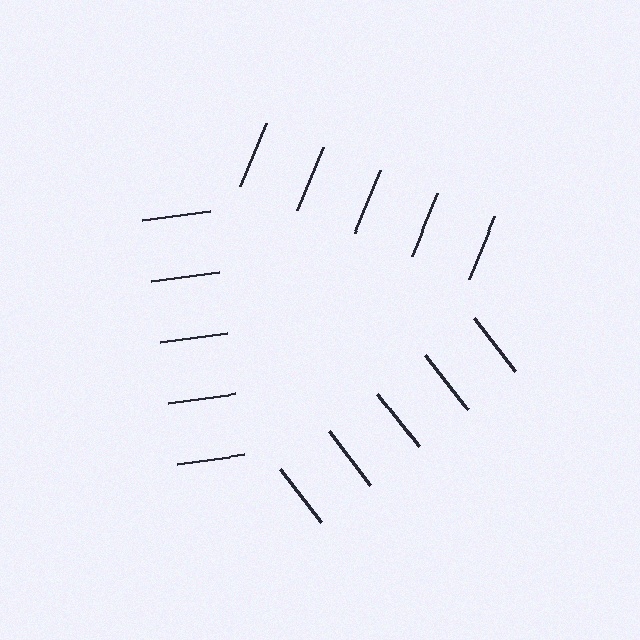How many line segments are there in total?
15 — 5 along each of the 3 edges.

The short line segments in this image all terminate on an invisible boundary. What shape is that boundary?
An illusory triangle — the line segments terminate on its edges but no continuous stroke is drawn.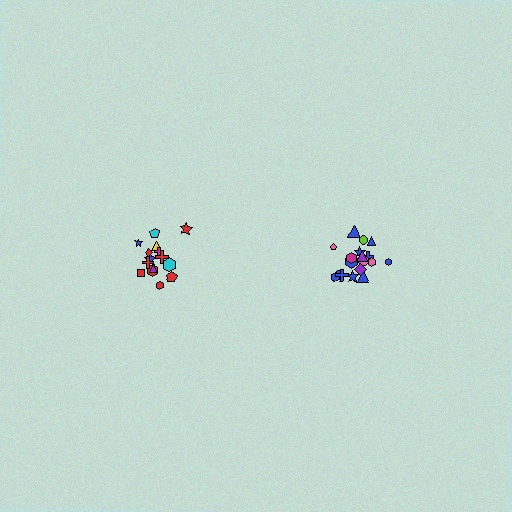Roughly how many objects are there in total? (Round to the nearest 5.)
Roughly 35 objects in total.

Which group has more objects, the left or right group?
The right group.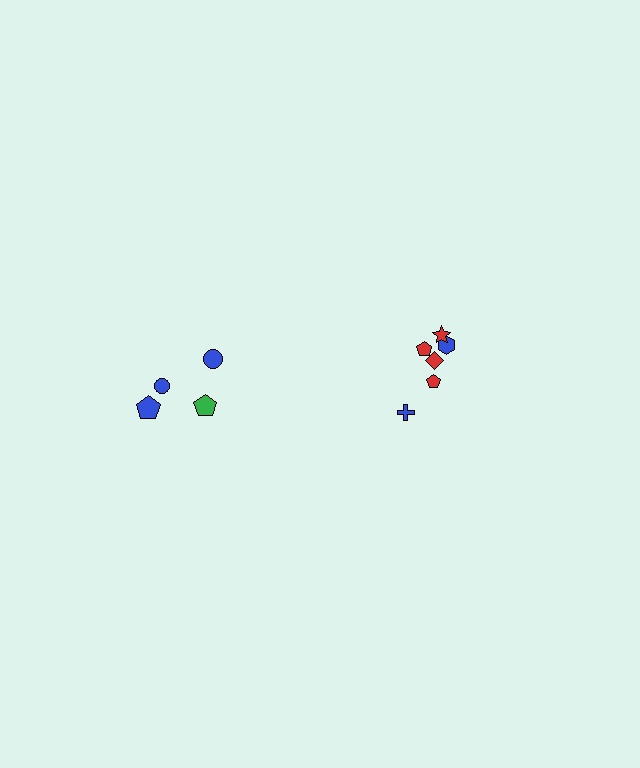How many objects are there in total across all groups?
There are 10 objects.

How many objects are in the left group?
There are 4 objects.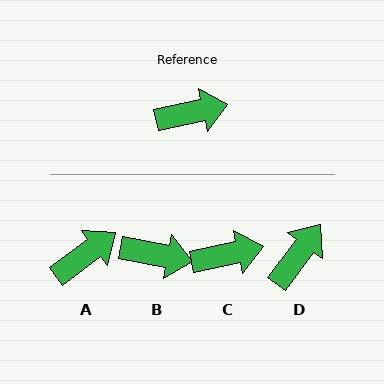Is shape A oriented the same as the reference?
No, it is off by about 24 degrees.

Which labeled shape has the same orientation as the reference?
C.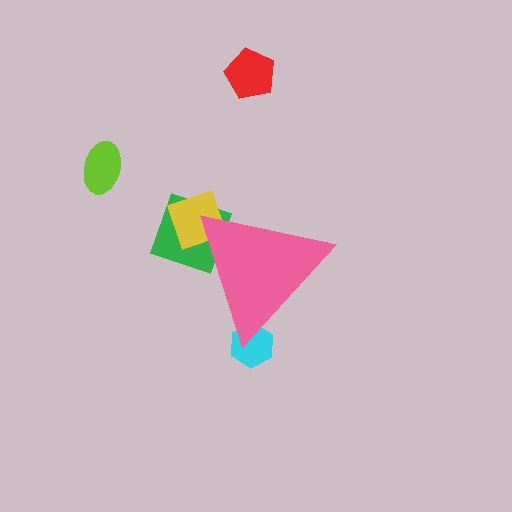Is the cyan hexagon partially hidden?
Yes, the cyan hexagon is partially hidden behind the pink triangle.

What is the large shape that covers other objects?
A pink triangle.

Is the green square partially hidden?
Yes, the green square is partially hidden behind the pink triangle.